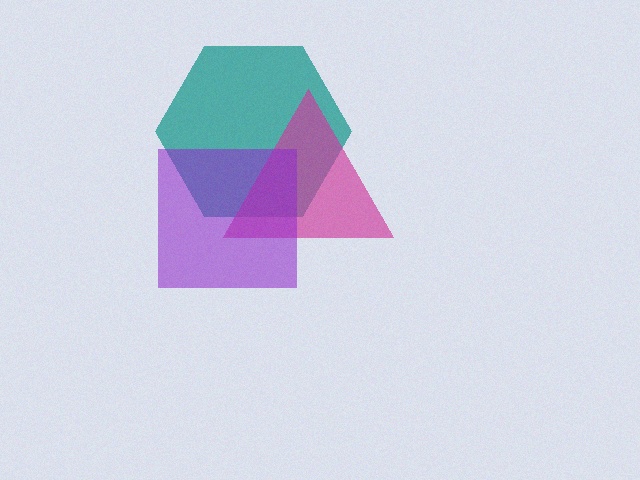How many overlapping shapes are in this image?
There are 3 overlapping shapes in the image.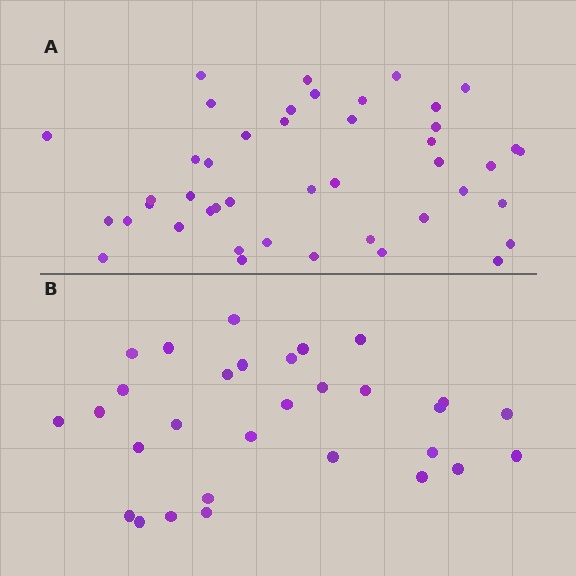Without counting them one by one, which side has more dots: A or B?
Region A (the top region) has more dots.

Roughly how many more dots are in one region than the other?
Region A has approximately 15 more dots than region B.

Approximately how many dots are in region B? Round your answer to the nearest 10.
About 30 dots.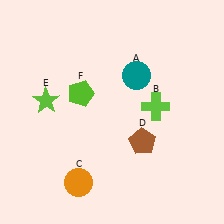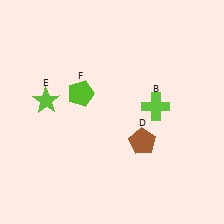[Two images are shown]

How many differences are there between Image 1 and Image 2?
There are 2 differences between the two images.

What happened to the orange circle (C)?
The orange circle (C) was removed in Image 2. It was in the bottom-left area of Image 1.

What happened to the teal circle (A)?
The teal circle (A) was removed in Image 2. It was in the top-right area of Image 1.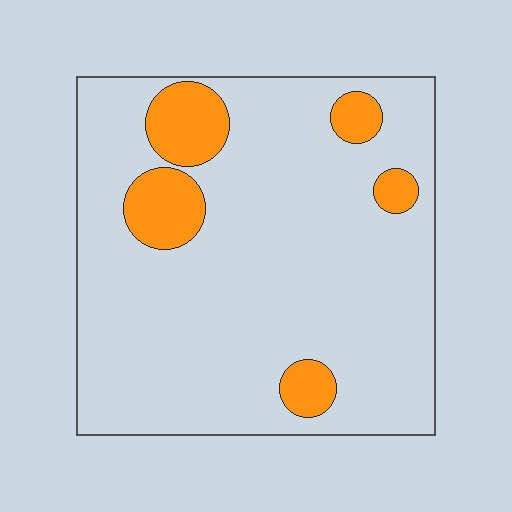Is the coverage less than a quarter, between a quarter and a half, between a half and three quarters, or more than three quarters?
Less than a quarter.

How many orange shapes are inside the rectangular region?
5.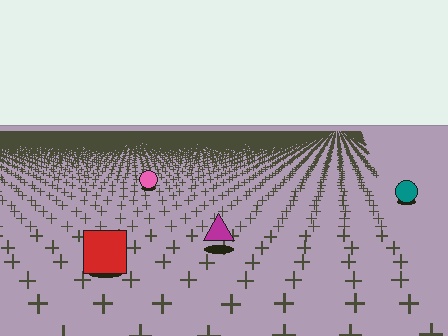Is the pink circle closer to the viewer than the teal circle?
No. The teal circle is closer — you can tell from the texture gradient: the ground texture is coarser near it.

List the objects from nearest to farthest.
From nearest to farthest: the red square, the magenta triangle, the teal circle, the pink circle.